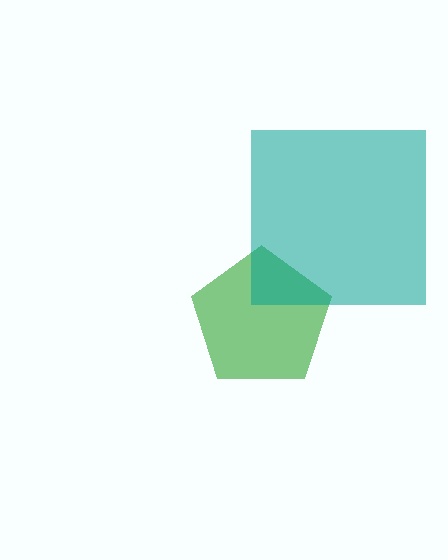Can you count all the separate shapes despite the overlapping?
Yes, there are 2 separate shapes.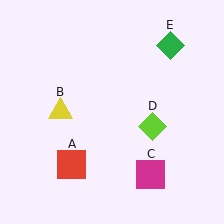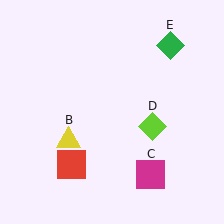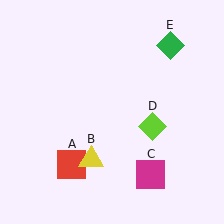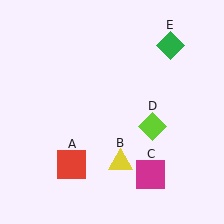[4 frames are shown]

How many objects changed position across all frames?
1 object changed position: yellow triangle (object B).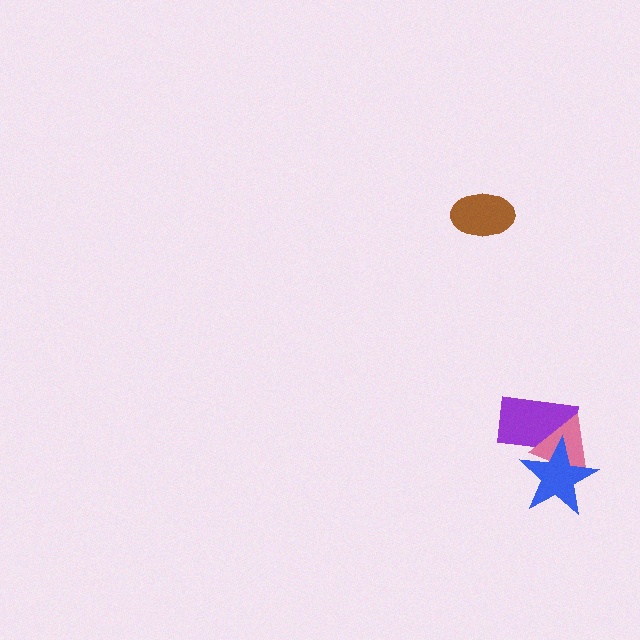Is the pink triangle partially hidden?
Yes, it is partially covered by another shape.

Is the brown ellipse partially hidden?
No, no other shape covers it.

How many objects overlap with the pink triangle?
2 objects overlap with the pink triangle.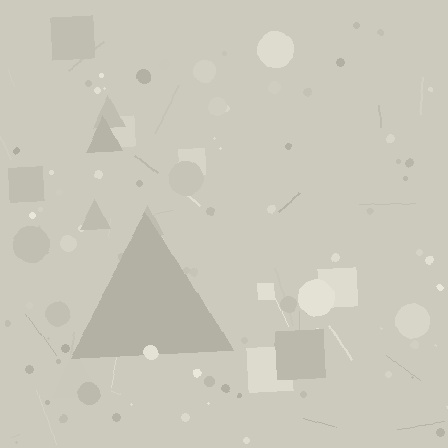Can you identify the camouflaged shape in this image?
The camouflaged shape is a triangle.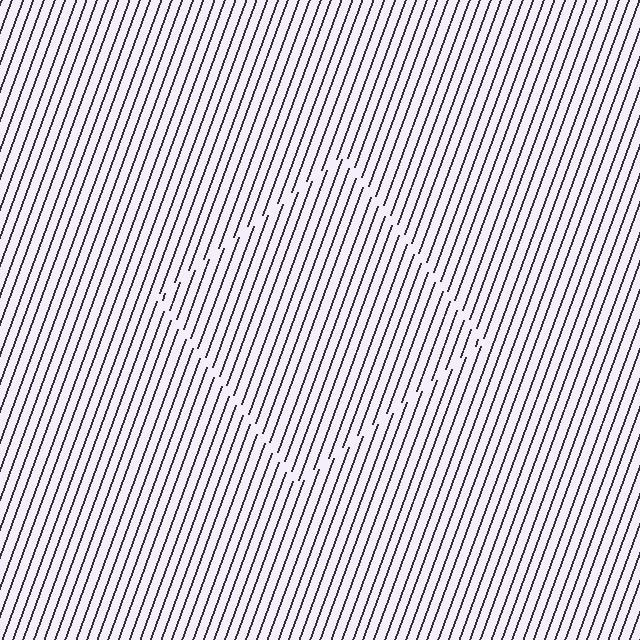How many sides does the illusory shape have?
4 sides — the line-ends trace a square.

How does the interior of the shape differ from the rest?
The interior of the shape contains the same grating, shifted by half a period — the contour is defined by the phase discontinuity where line-ends from the inner and outer gratings abut.